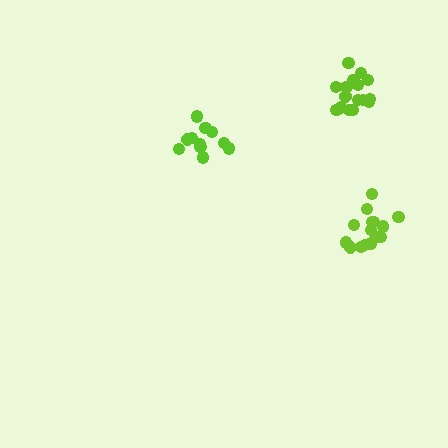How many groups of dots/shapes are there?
There are 3 groups.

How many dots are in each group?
Group 1: 16 dots, Group 2: 11 dots, Group 3: 15 dots (42 total).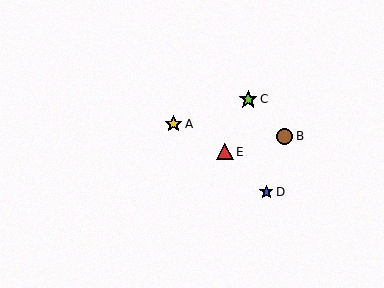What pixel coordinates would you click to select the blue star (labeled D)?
Click at (266, 192) to select the blue star D.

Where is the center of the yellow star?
The center of the yellow star is at (174, 124).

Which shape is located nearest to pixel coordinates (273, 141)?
The brown circle (labeled B) at (285, 136) is nearest to that location.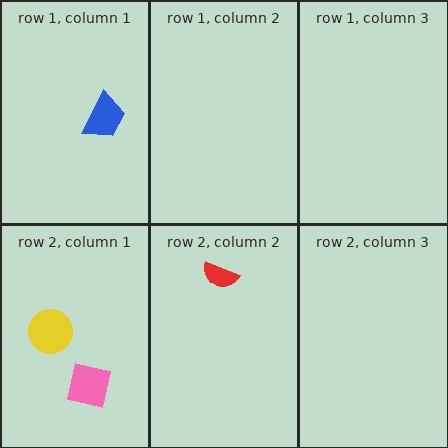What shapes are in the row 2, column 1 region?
The pink square, the yellow circle.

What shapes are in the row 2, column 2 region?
The red semicircle.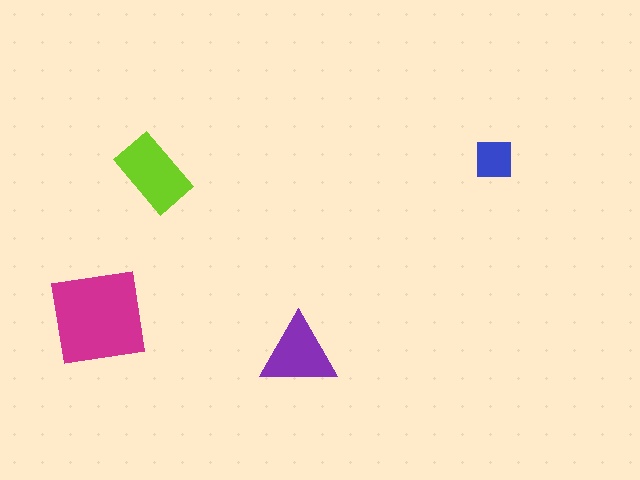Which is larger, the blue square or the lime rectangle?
The lime rectangle.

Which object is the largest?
The magenta square.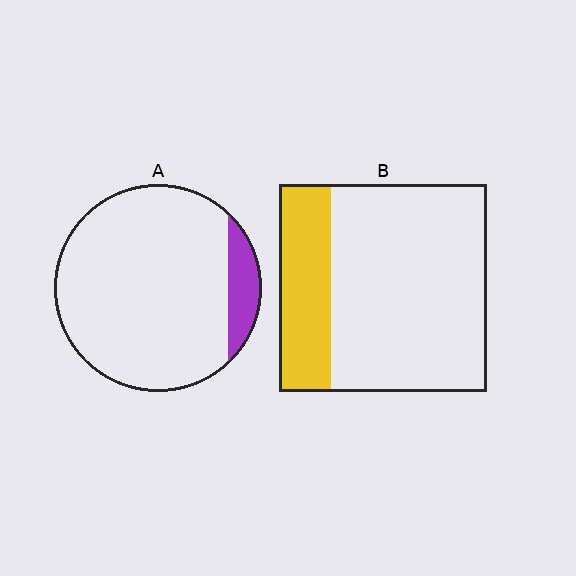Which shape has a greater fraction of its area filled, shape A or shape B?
Shape B.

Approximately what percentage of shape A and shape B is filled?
A is approximately 10% and B is approximately 25%.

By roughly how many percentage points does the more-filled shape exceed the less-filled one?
By roughly 15 percentage points (B over A).